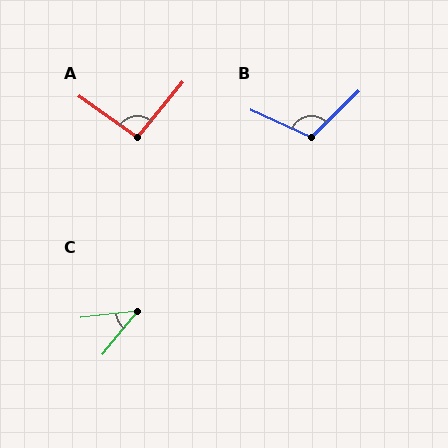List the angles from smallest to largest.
C (44°), A (94°), B (111°).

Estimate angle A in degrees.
Approximately 94 degrees.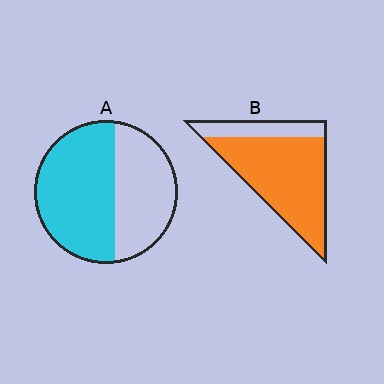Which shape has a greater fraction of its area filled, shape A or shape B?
Shape B.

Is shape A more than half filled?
Yes.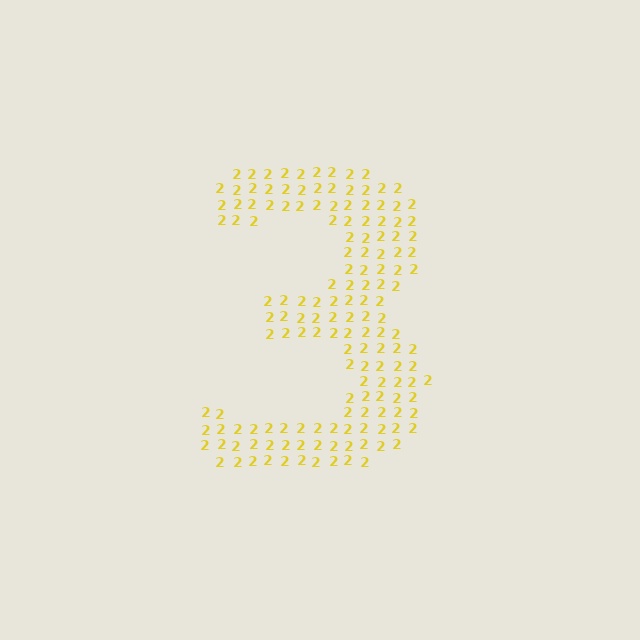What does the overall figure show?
The overall figure shows the digit 3.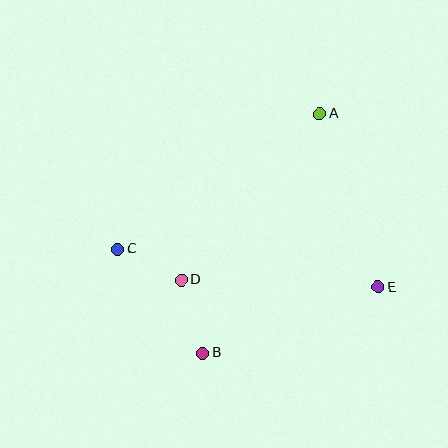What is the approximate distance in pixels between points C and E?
The distance between C and E is approximately 264 pixels.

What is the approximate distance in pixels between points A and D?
The distance between A and D is approximately 216 pixels.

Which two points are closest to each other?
Points C and D are closest to each other.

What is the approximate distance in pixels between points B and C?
The distance between B and C is approximately 134 pixels.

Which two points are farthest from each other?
Points A and B are farthest from each other.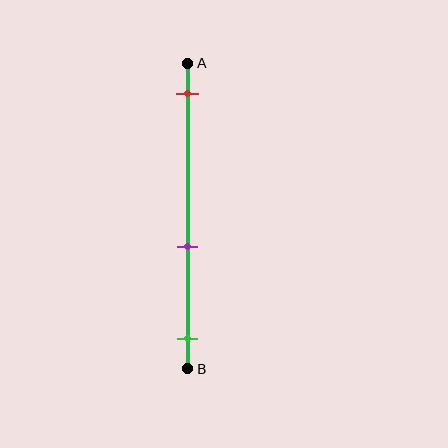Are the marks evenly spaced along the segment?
No, the marks are not evenly spaced.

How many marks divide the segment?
There are 3 marks dividing the segment.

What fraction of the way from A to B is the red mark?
The red mark is approximately 10% (0.1) of the way from A to B.